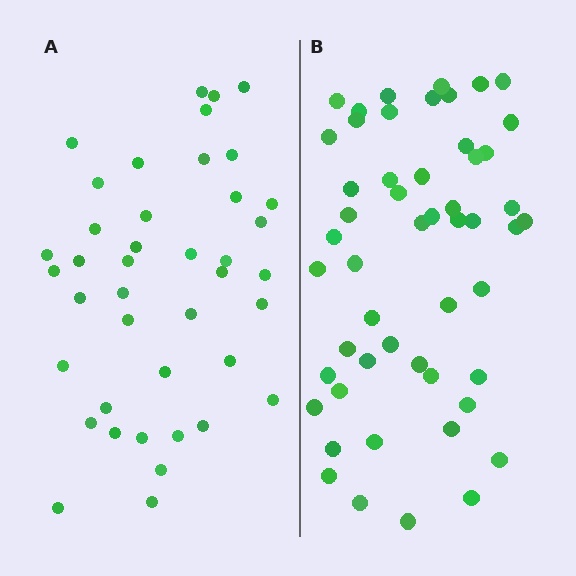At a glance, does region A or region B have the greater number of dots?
Region B (the right region) has more dots.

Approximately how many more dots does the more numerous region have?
Region B has roughly 12 or so more dots than region A.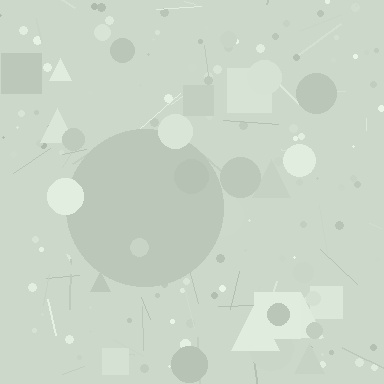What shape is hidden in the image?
A circle is hidden in the image.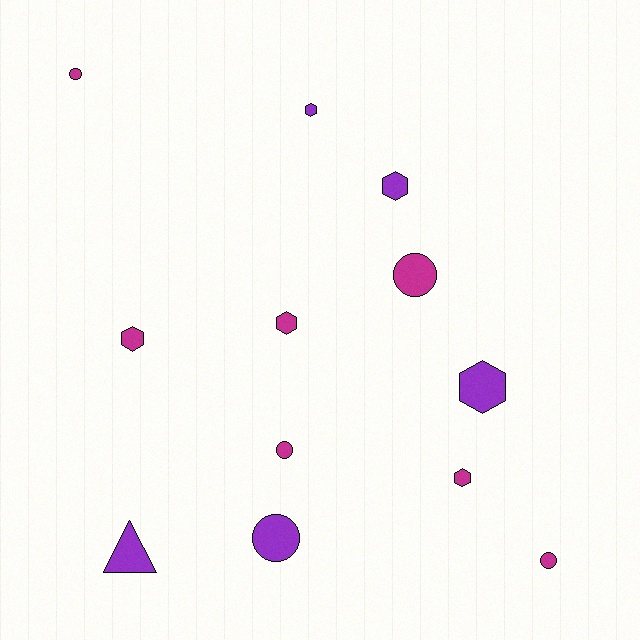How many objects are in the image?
There are 12 objects.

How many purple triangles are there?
There is 1 purple triangle.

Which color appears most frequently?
Magenta, with 7 objects.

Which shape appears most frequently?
Hexagon, with 6 objects.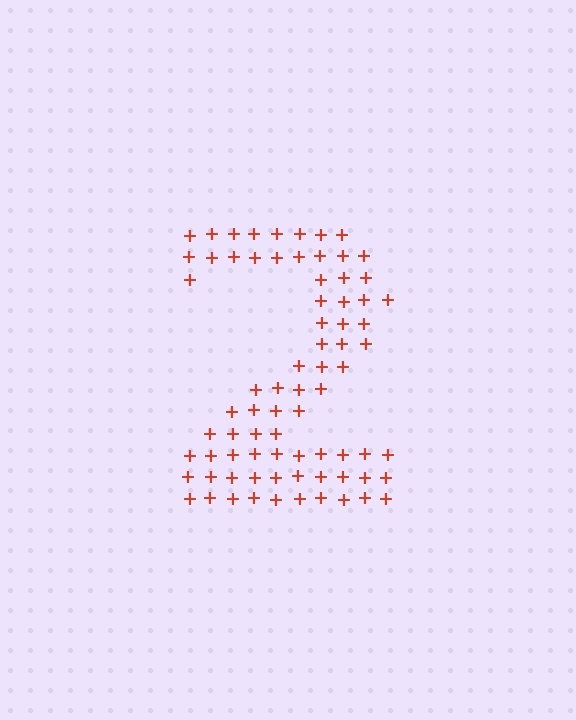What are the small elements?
The small elements are plus signs.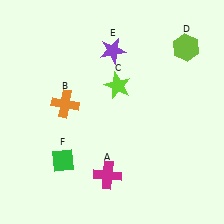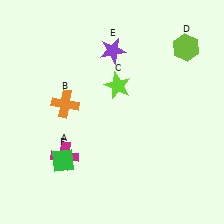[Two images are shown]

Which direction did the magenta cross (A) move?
The magenta cross (A) moved left.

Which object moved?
The magenta cross (A) moved left.